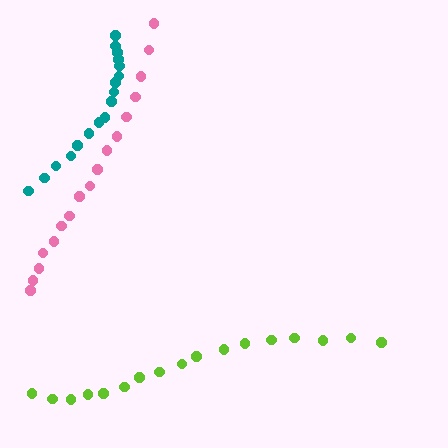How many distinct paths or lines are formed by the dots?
There are 3 distinct paths.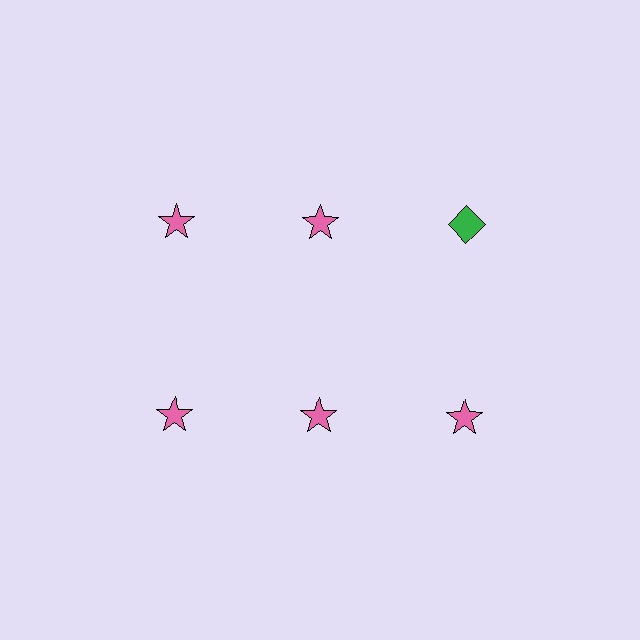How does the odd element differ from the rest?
It differs in both color (green instead of pink) and shape (diamond instead of star).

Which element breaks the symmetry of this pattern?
The green diamond in the top row, center column breaks the symmetry. All other shapes are pink stars.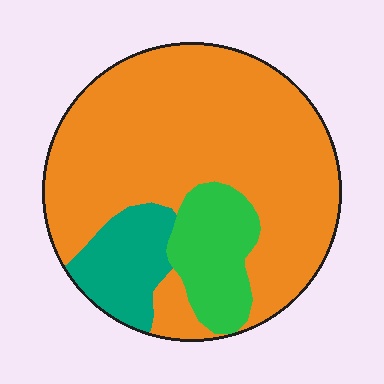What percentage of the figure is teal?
Teal covers 13% of the figure.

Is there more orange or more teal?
Orange.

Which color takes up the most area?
Orange, at roughly 75%.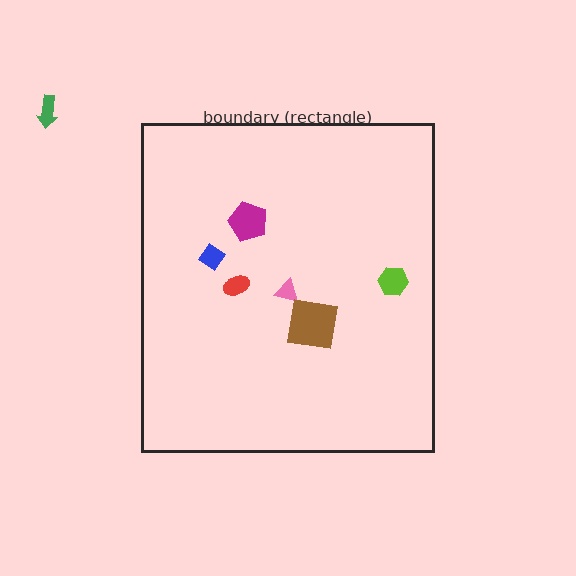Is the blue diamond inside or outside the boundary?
Inside.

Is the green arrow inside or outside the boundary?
Outside.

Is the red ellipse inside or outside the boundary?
Inside.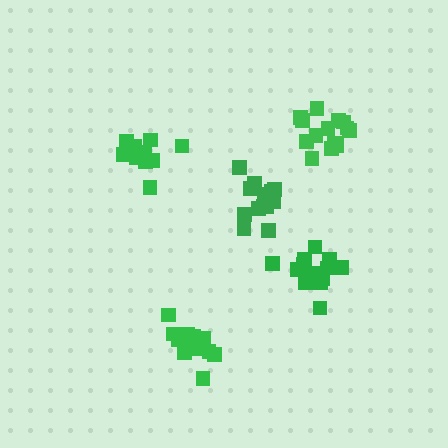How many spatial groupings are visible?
There are 5 spatial groupings.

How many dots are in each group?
Group 1: 15 dots, Group 2: 12 dots, Group 3: 16 dots, Group 4: 16 dots, Group 5: 14 dots (73 total).